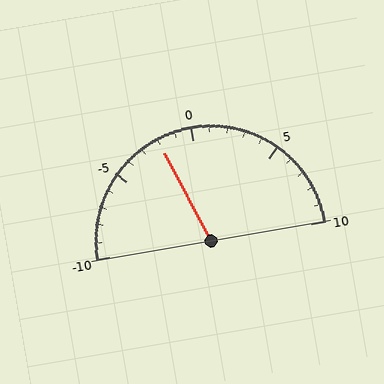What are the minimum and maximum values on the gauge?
The gauge ranges from -10 to 10.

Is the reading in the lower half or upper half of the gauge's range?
The reading is in the lower half of the range (-10 to 10).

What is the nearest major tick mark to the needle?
The nearest major tick mark is 0.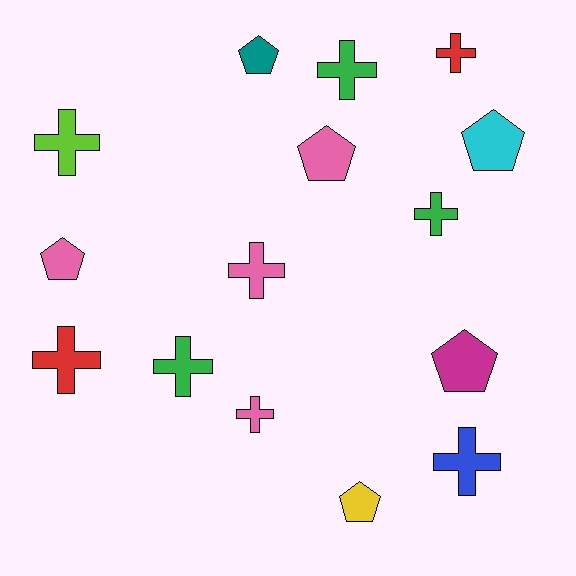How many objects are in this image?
There are 15 objects.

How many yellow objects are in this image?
There is 1 yellow object.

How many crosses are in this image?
There are 9 crosses.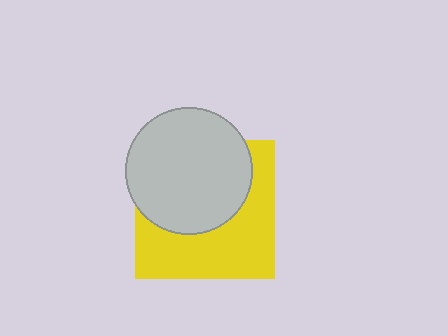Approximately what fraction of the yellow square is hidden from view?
Roughly 50% of the yellow square is hidden behind the light gray circle.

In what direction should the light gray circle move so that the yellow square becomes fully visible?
The light gray circle should move up. That is the shortest direction to clear the overlap and leave the yellow square fully visible.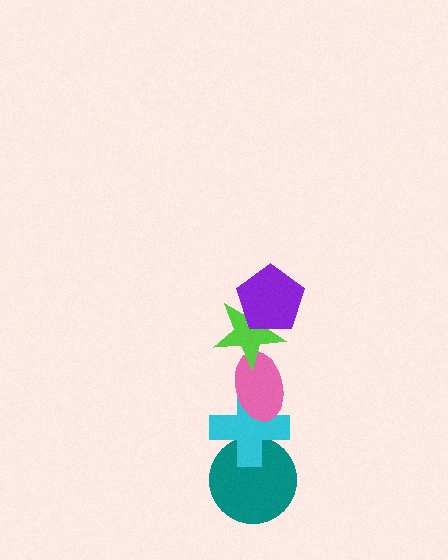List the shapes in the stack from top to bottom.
From top to bottom: the purple pentagon, the lime star, the pink ellipse, the cyan cross, the teal circle.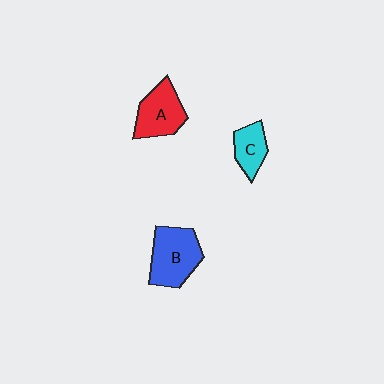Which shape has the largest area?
Shape B (blue).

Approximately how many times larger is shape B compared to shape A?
Approximately 1.2 times.